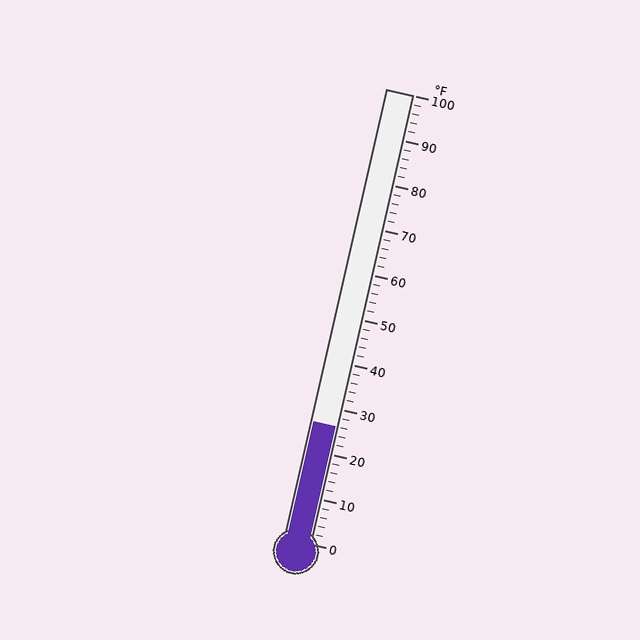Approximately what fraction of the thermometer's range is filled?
The thermometer is filled to approximately 25% of its range.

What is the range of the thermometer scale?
The thermometer scale ranges from 0°F to 100°F.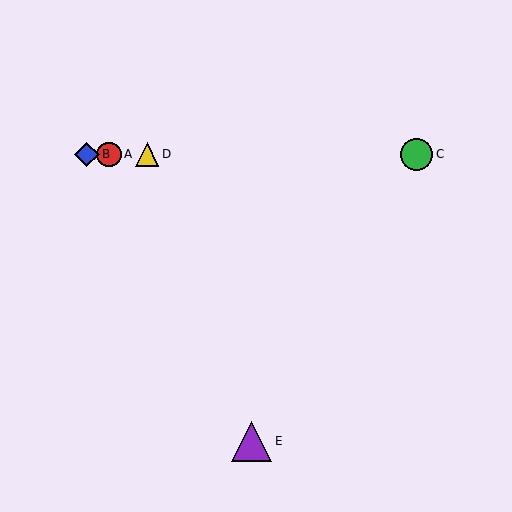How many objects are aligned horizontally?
4 objects (A, B, C, D) are aligned horizontally.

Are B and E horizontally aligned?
No, B is at y≈154 and E is at y≈441.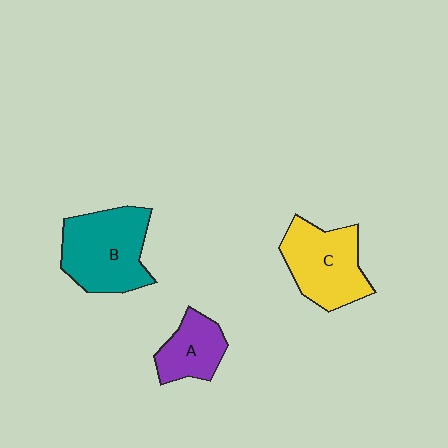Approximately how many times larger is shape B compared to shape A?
Approximately 1.8 times.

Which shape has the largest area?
Shape B (teal).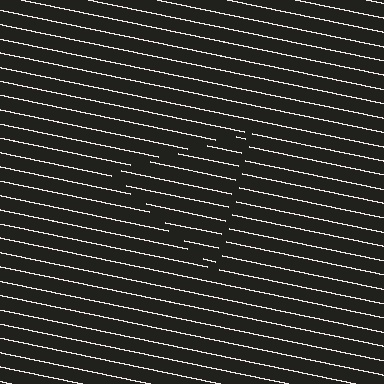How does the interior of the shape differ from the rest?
The interior of the shape contains the same grating, shifted by half a period — the contour is defined by the phase discontinuity where line-ends from the inner and outer gratings abut.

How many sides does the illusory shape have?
3 sides — the line-ends trace a triangle.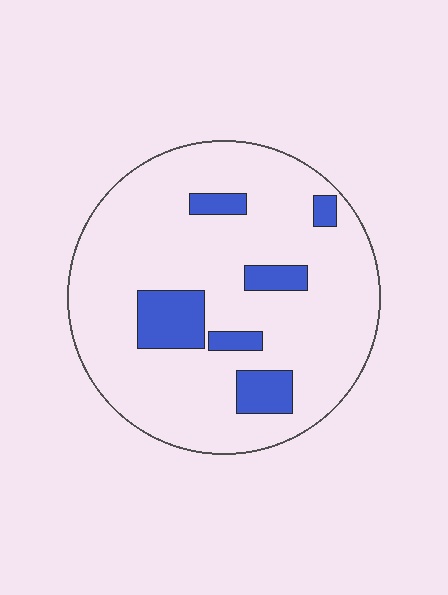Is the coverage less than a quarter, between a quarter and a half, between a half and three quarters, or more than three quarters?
Less than a quarter.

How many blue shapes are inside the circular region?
6.